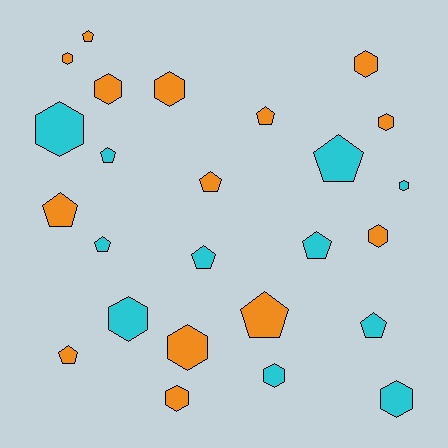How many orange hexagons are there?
There are 8 orange hexagons.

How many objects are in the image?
There are 25 objects.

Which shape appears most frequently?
Hexagon, with 13 objects.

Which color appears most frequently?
Orange, with 14 objects.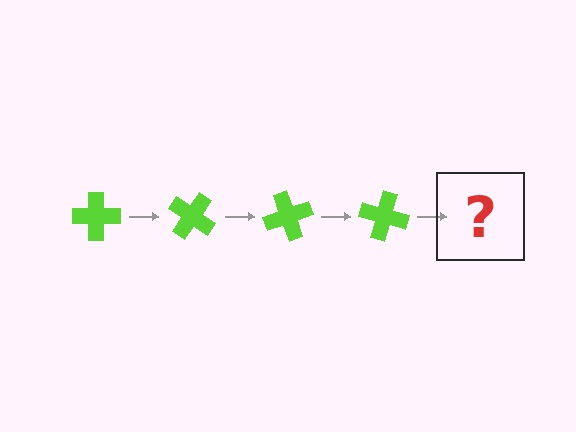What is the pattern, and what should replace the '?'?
The pattern is that the cross rotates 35 degrees each step. The '?' should be a lime cross rotated 140 degrees.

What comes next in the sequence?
The next element should be a lime cross rotated 140 degrees.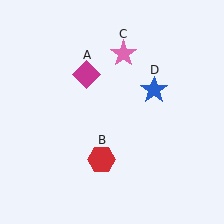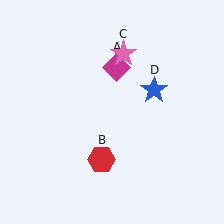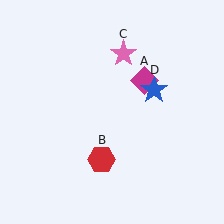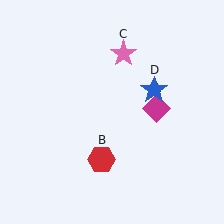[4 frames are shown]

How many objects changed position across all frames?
1 object changed position: magenta diamond (object A).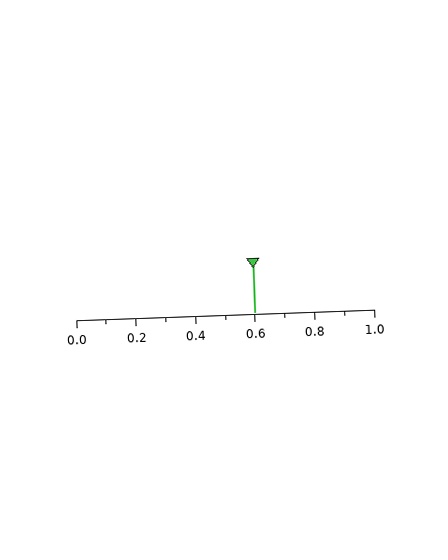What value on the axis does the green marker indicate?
The marker indicates approximately 0.6.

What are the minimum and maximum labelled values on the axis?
The axis runs from 0.0 to 1.0.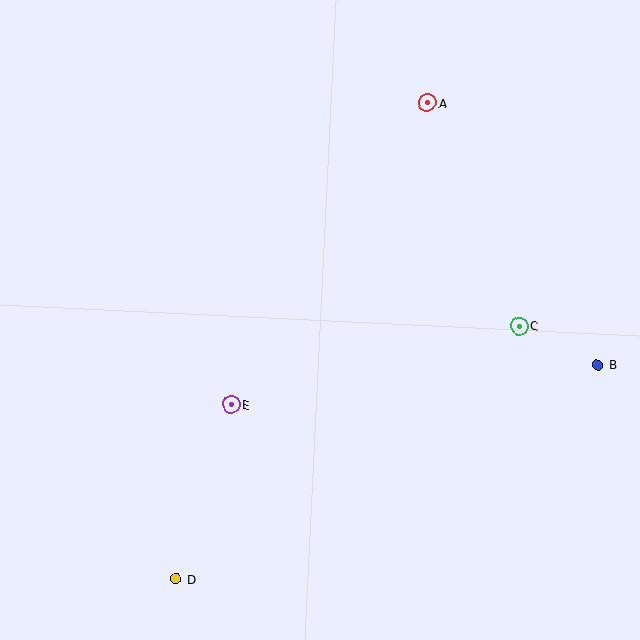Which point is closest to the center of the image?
Point E at (231, 405) is closest to the center.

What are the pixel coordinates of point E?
Point E is at (231, 405).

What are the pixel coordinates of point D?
Point D is at (176, 579).